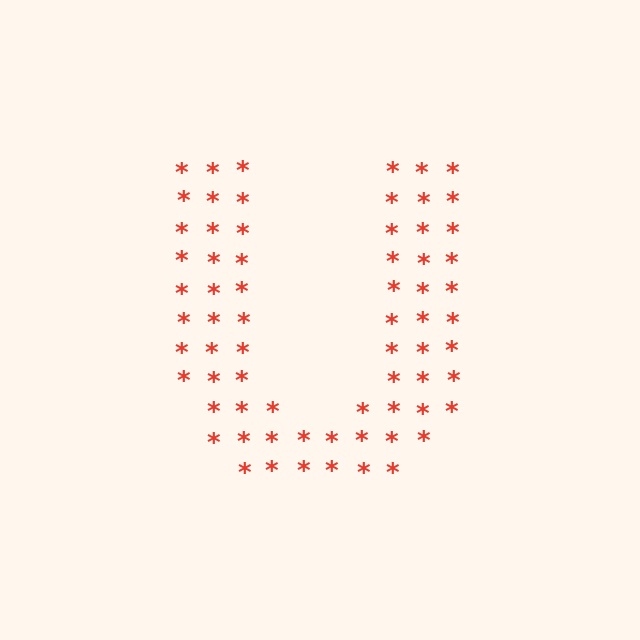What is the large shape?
The large shape is the letter U.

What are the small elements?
The small elements are asterisks.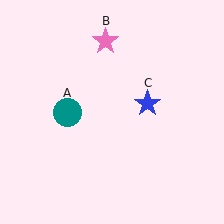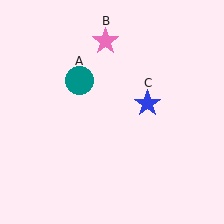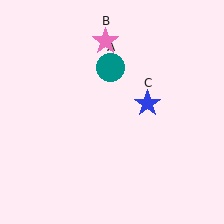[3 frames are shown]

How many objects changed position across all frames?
1 object changed position: teal circle (object A).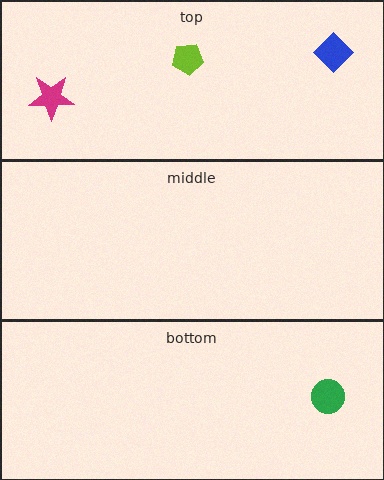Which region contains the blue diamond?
The top region.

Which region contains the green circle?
The bottom region.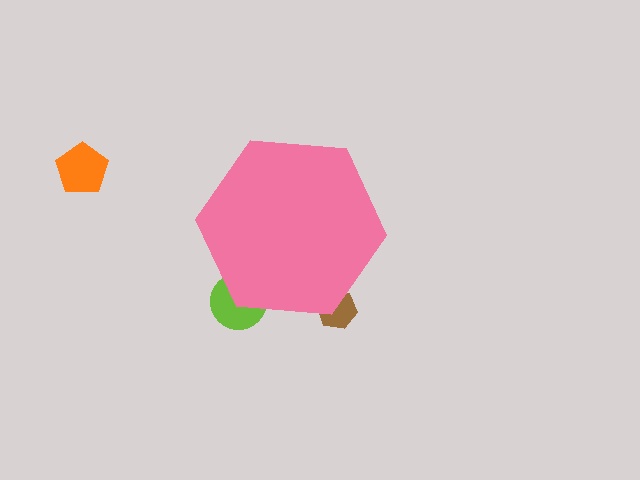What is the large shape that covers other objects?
A pink hexagon.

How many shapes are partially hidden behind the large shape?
2 shapes are partially hidden.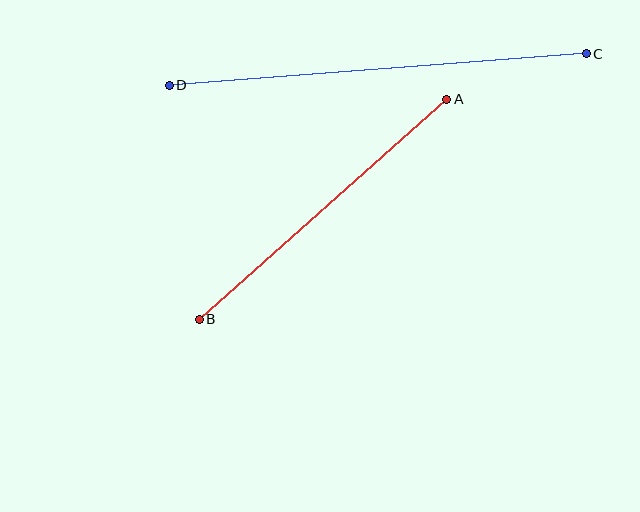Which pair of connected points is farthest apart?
Points C and D are farthest apart.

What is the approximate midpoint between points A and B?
The midpoint is at approximately (323, 209) pixels.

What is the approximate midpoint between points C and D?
The midpoint is at approximately (378, 69) pixels.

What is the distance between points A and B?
The distance is approximately 331 pixels.